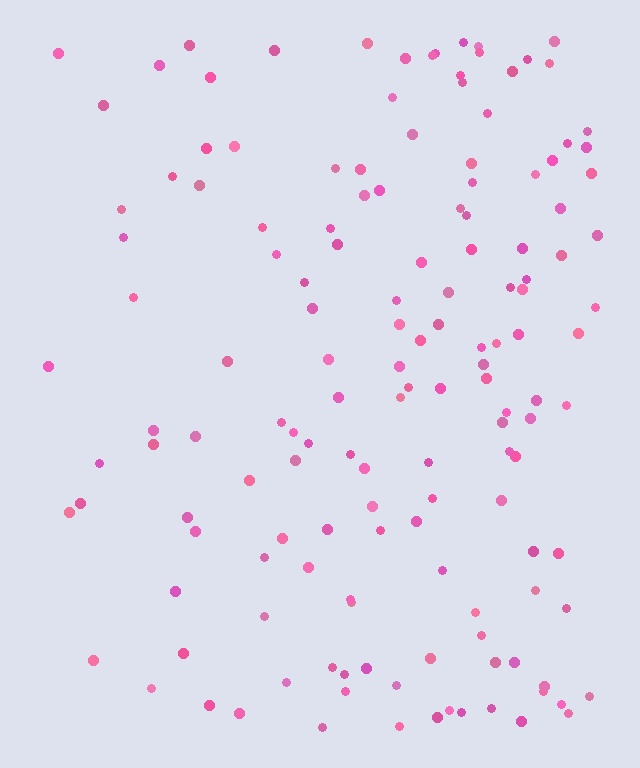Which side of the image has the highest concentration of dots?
The right.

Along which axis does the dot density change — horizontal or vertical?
Horizontal.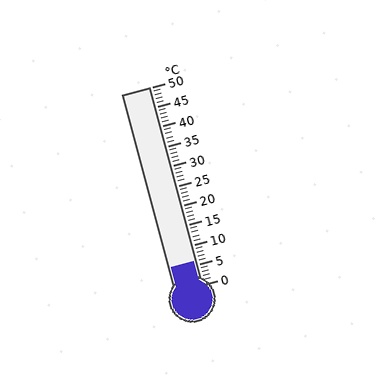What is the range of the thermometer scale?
The thermometer scale ranges from 0°C to 50°C.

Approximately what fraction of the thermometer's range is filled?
The thermometer is filled to approximately 10% of its range.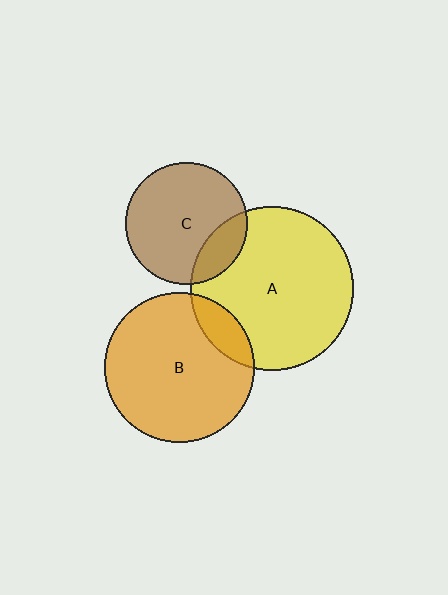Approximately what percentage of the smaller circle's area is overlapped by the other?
Approximately 15%.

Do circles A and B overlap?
Yes.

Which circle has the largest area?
Circle A (yellow).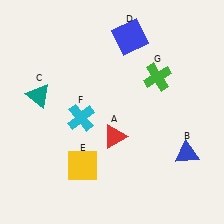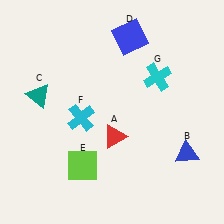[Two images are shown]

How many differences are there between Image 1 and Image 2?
There are 2 differences between the two images.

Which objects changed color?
E changed from yellow to lime. G changed from green to cyan.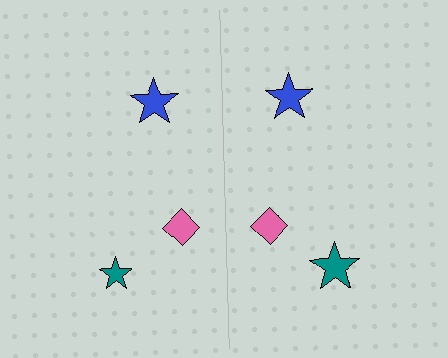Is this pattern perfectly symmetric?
No, the pattern is not perfectly symmetric. The teal star on the right side has a different size than its mirror counterpart.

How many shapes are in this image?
There are 6 shapes in this image.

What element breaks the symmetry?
The teal star on the right side has a different size than its mirror counterpart.